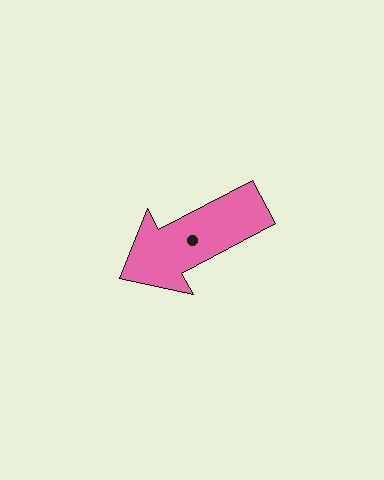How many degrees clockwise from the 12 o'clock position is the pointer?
Approximately 242 degrees.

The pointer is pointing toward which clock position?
Roughly 8 o'clock.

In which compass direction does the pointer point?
Southwest.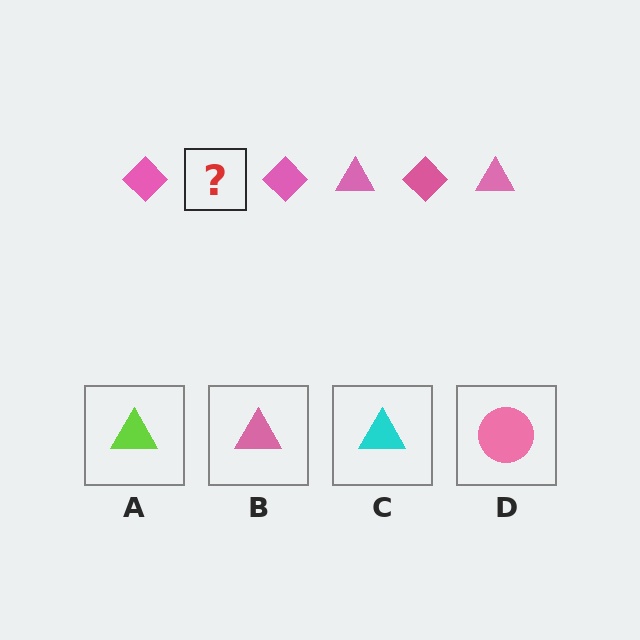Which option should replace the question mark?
Option B.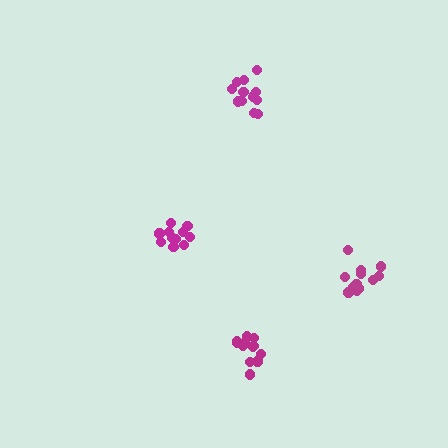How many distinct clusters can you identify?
There are 4 distinct clusters.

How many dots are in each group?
Group 1: 12 dots, Group 2: 13 dots, Group 3: 13 dots, Group 4: 14 dots (52 total).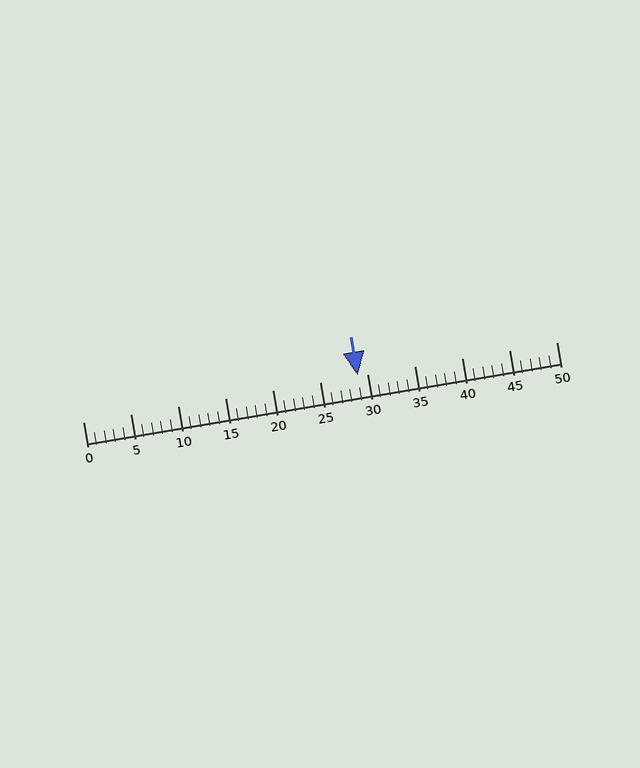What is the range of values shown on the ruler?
The ruler shows values from 0 to 50.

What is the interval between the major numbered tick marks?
The major tick marks are spaced 5 units apart.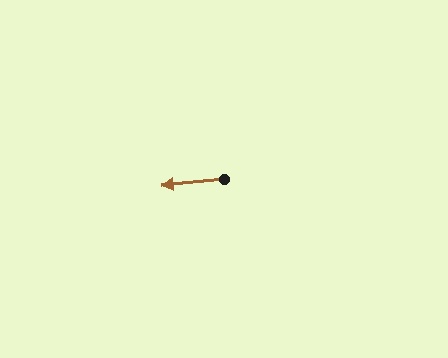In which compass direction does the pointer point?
West.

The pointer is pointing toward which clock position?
Roughly 9 o'clock.